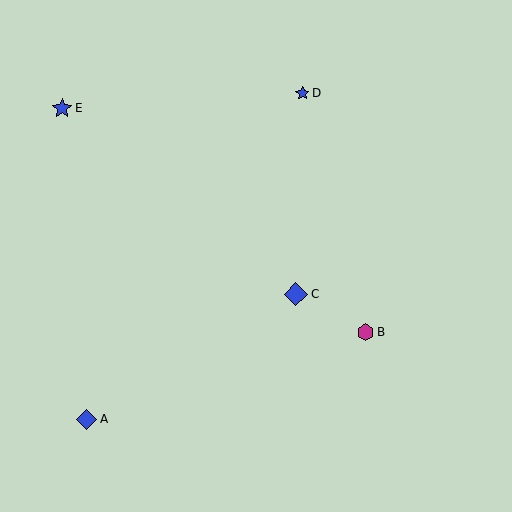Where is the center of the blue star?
The center of the blue star is at (62, 108).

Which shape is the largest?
The blue diamond (labeled C) is the largest.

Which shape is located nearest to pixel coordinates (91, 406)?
The blue diamond (labeled A) at (87, 419) is nearest to that location.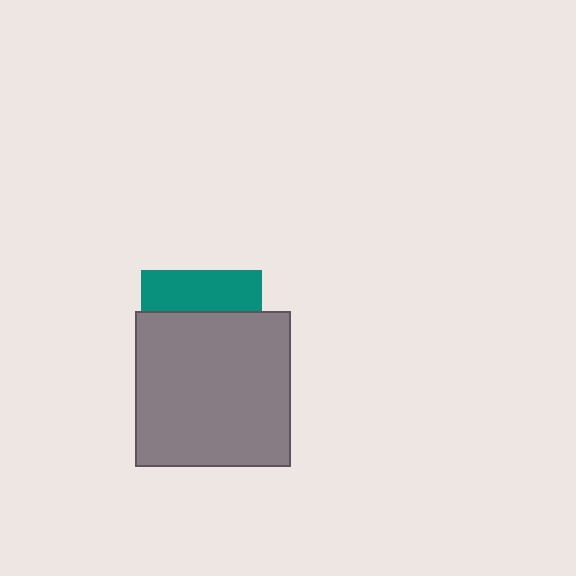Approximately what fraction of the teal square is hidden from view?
Roughly 66% of the teal square is hidden behind the gray square.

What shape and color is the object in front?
The object in front is a gray square.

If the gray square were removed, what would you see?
You would see the complete teal square.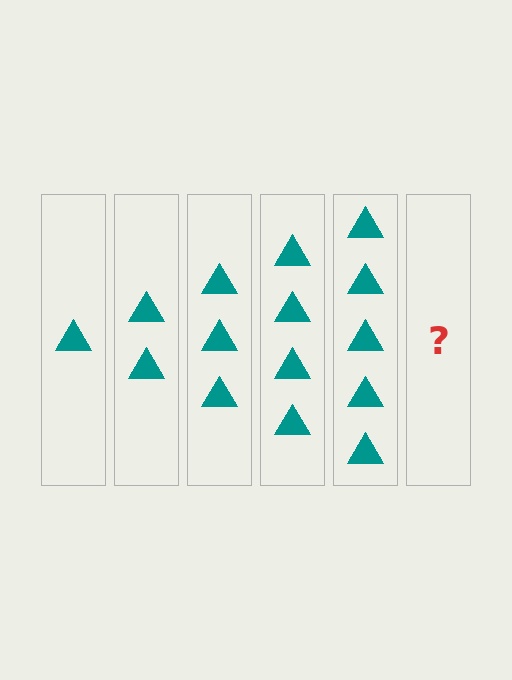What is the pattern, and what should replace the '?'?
The pattern is that each step adds one more triangle. The '?' should be 6 triangles.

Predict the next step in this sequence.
The next step is 6 triangles.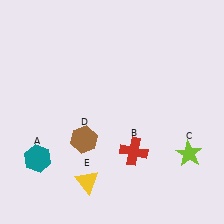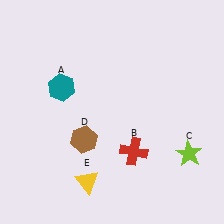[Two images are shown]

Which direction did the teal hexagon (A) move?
The teal hexagon (A) moved up.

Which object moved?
The teal hexagon (A) moved up.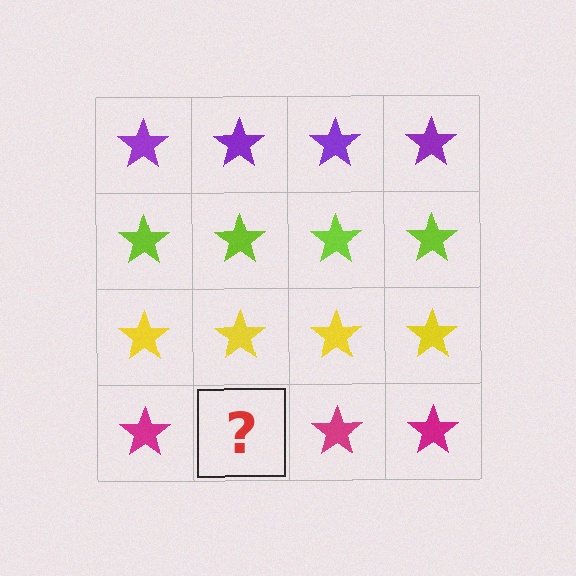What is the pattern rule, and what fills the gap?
The rule is that each row has a consistent color. The gap should be filled with a magenta star.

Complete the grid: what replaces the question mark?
The question mark should be replaced with a magenta star.